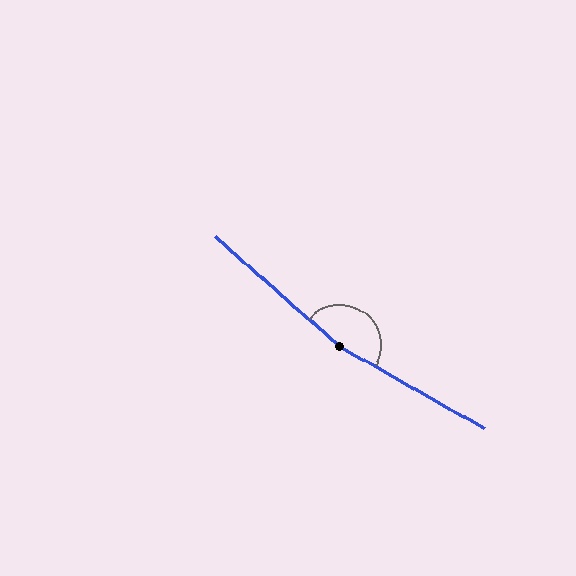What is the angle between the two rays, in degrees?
Approximately 169 degrees.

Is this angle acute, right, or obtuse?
It is obtuse.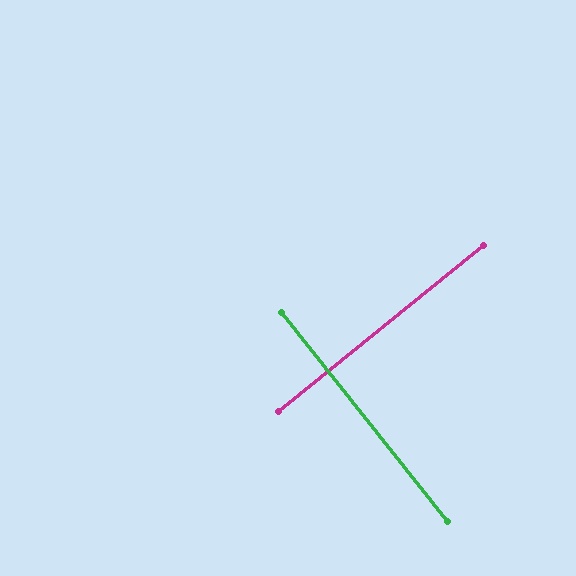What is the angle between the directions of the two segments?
Approximately 90 degrees.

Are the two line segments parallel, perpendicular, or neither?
Perpendicular — they meet at approximately 90°.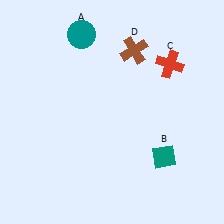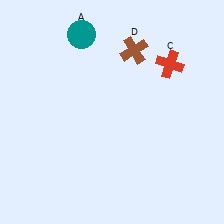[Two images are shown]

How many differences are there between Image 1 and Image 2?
There is 1 difference between the two images.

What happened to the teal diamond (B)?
The teal diamond (B) was removed in Image 2. It was in the bottom-right area of Image 1.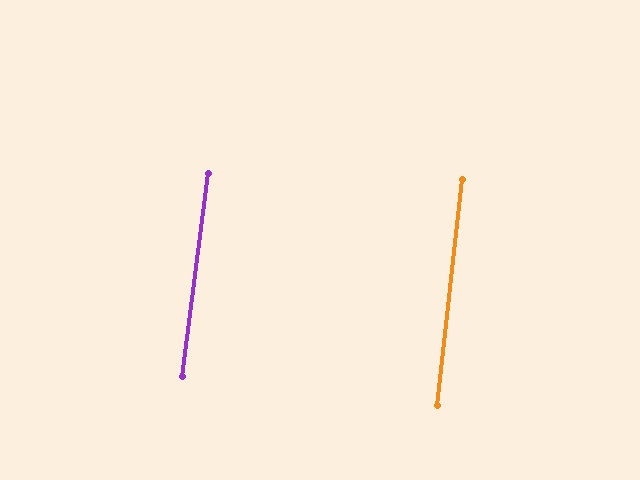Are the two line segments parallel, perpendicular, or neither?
Parallel — their directions differ by only 1.0°.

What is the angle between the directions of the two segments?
Approximately 1 degree.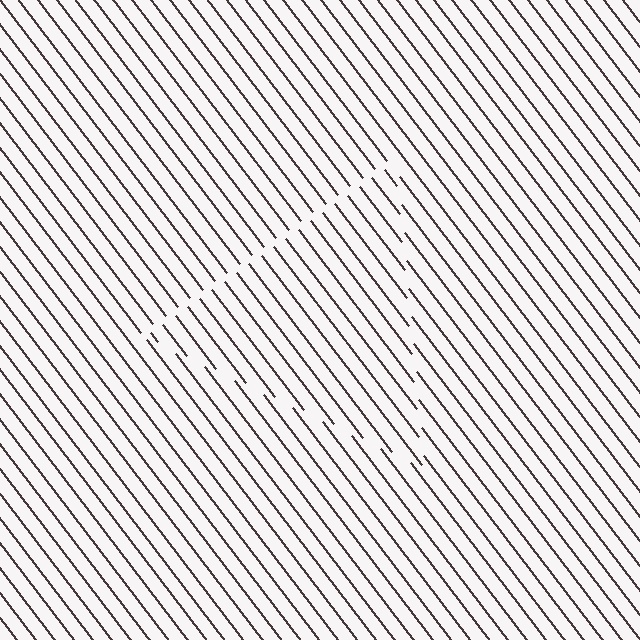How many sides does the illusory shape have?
3 sides — the line-ends trace a triangle.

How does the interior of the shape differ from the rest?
The interior of the shape contains the same grating, shifted by half a period — the contour is defined by the phase discontinuity where line-ends from the inner and outer gratings abut.